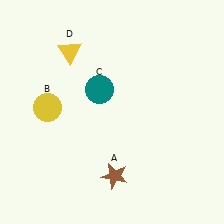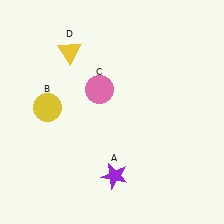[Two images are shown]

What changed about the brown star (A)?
In Image 1, A is brown. In Image 2, it changed to purple.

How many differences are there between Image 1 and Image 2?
There are 2 differences between the two images.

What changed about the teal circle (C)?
In Image 1, C is teal. In Image 2, it changed to pink.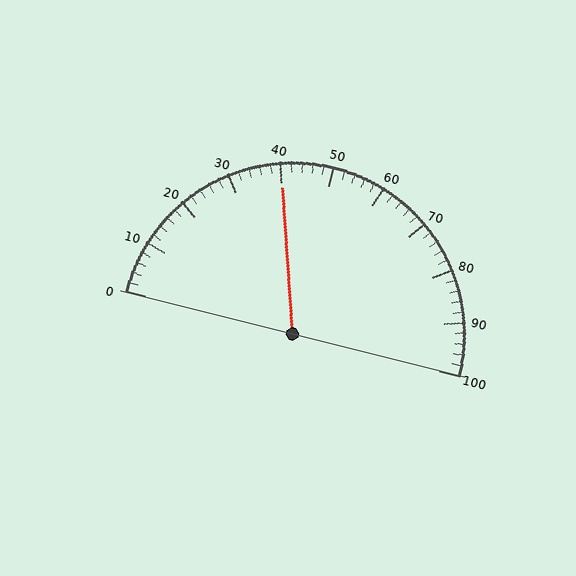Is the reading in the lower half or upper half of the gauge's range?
The reading is in the lower half of the range (0 to 100).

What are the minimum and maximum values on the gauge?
The gauge ranges from 0 to 100.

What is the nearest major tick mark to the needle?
The nearest major tick mark is 40.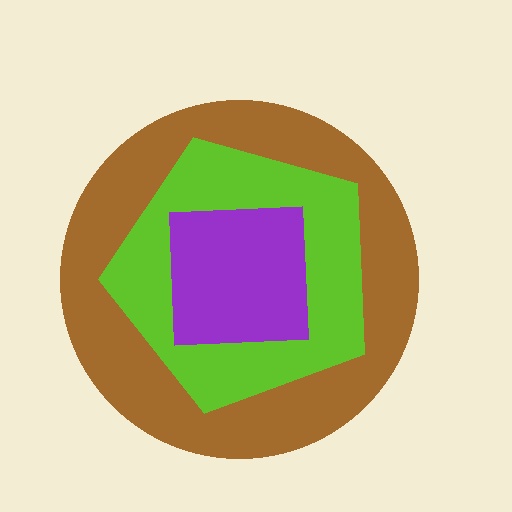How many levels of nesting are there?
3.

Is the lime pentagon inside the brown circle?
Yes.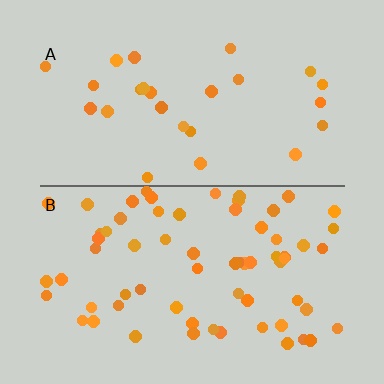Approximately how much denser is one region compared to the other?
Approximately 2.5× — region B over region A.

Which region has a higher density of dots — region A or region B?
B (the bottom).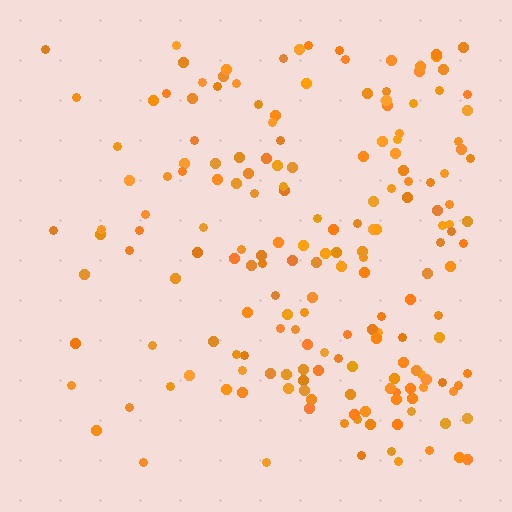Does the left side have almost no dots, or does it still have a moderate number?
Still a moderate number, just noticeably fewer than the right.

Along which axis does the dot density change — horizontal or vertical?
Horizontal.